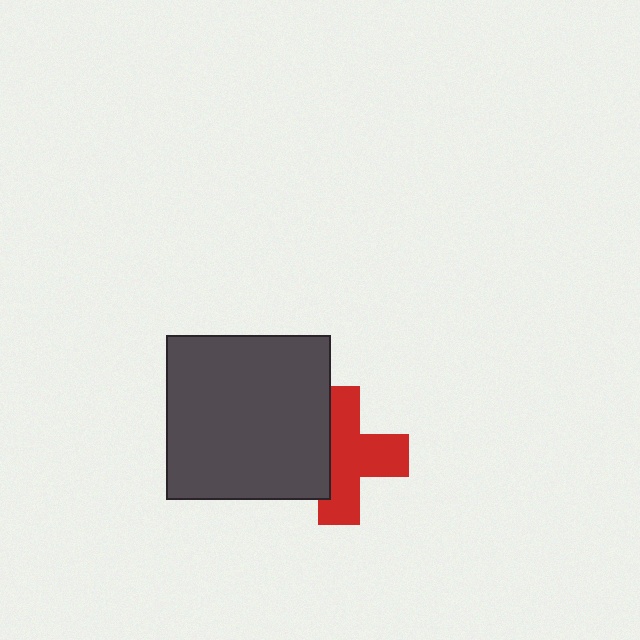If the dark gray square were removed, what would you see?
You would see the complete red cross.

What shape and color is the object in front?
The object in front is a dark gray square.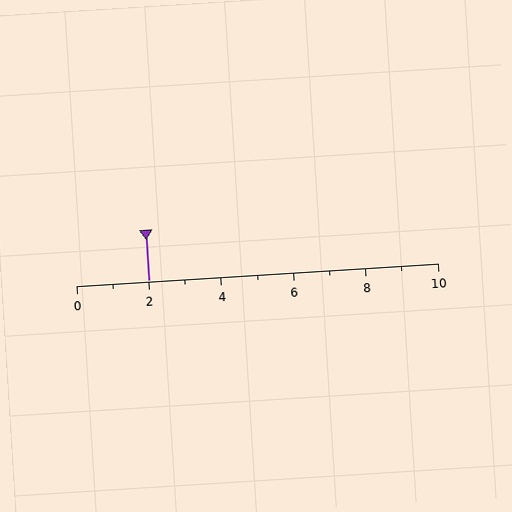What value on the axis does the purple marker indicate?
The marker indicates approximately 2.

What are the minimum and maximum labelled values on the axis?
The axis runs from 0 to 10.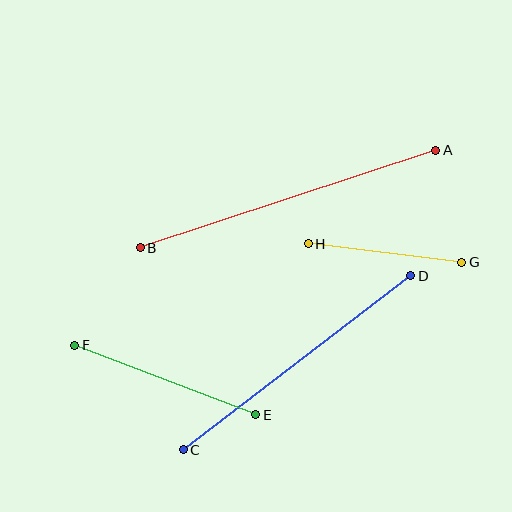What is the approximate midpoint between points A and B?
The midpoint is at approximately (288, 199) pixels.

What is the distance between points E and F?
The distance is approximately 194 pixels.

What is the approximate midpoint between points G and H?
The midpoint is at approximately (385, 253) pixels.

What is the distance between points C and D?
The distance is approximately 287 pixels.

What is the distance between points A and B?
The distance is approximately 311 pixels.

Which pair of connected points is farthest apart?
Points A and B are farthest apart.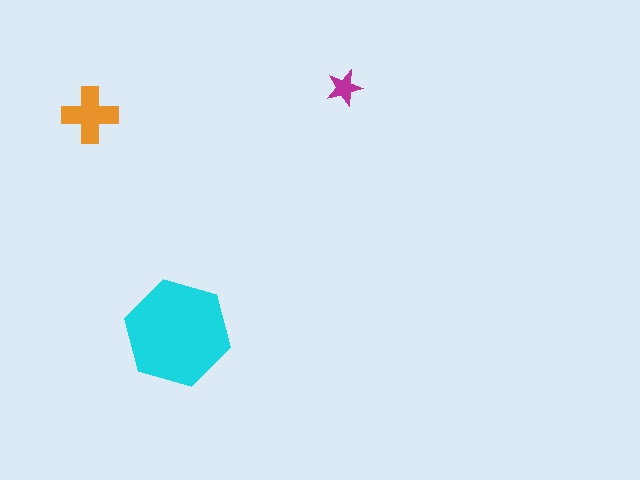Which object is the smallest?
The magenta star.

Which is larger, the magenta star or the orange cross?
The orange cross.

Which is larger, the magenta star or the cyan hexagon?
The cyan hexagon.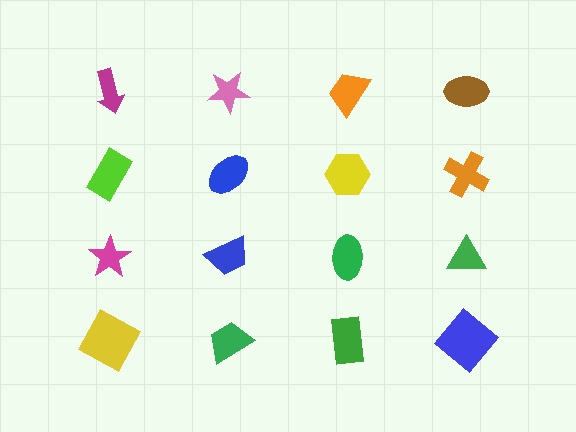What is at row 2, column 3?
A yellow hexagon.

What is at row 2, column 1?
A lime rectangle.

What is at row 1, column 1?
A magenta arrow.